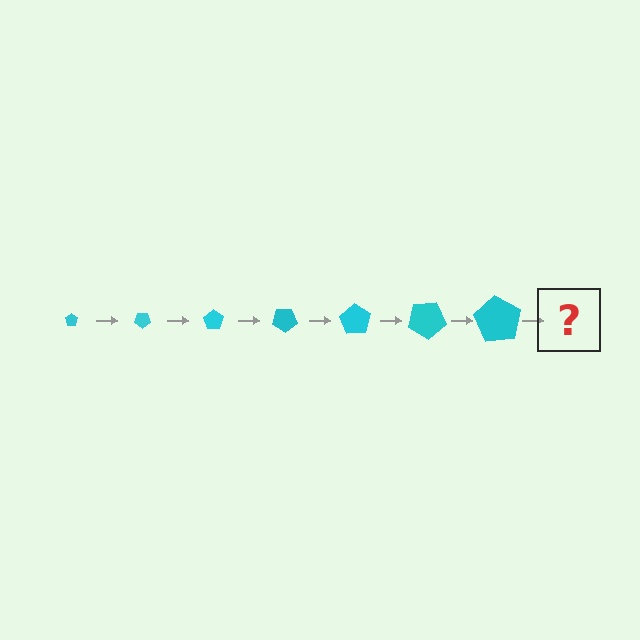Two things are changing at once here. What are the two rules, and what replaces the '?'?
The two rules are that the pentagon grows larger each step and it rotates 35 degrees each step. The '?' should be a pentagon, larger than the previous one and rotated 245 degrees from the start.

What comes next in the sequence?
The next element should be a pentagon, larger than the previous one and rotated 245 degrees from the start.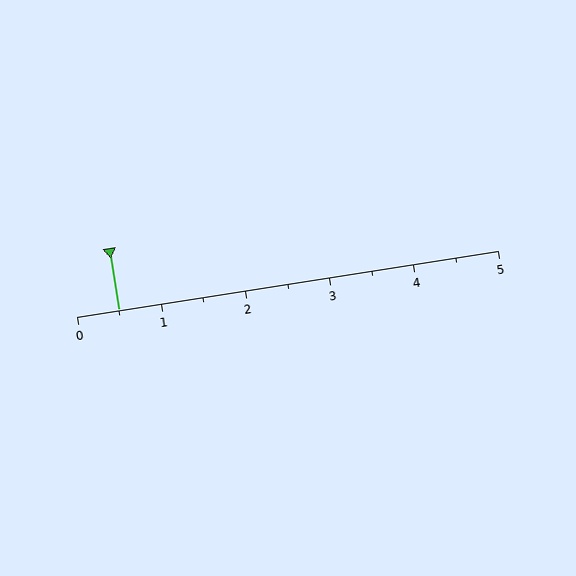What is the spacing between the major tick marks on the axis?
The major ticks are spaced 1 apart.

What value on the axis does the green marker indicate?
The marker indicates approximately 0.5.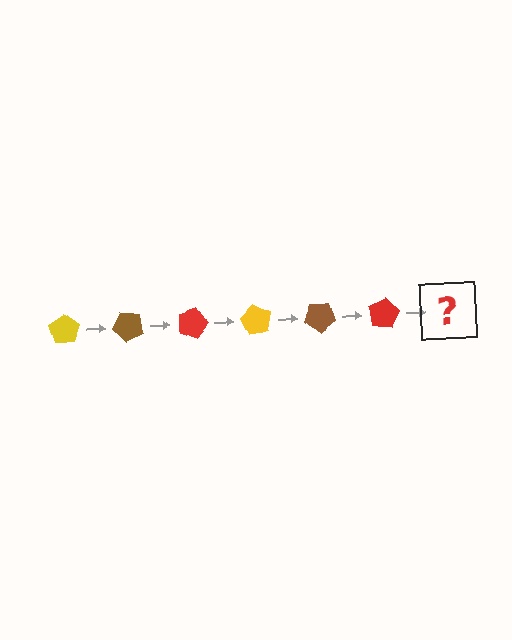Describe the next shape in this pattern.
It should be a yellow pentagon, rotated 270 degrees from the start.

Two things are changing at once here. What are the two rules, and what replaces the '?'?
The two rules are that it rotates 45 degrees each step and the color cycles through yellow, brown, and red. The '?' should be a yellow pentagon, rotated 270 degrees from the start.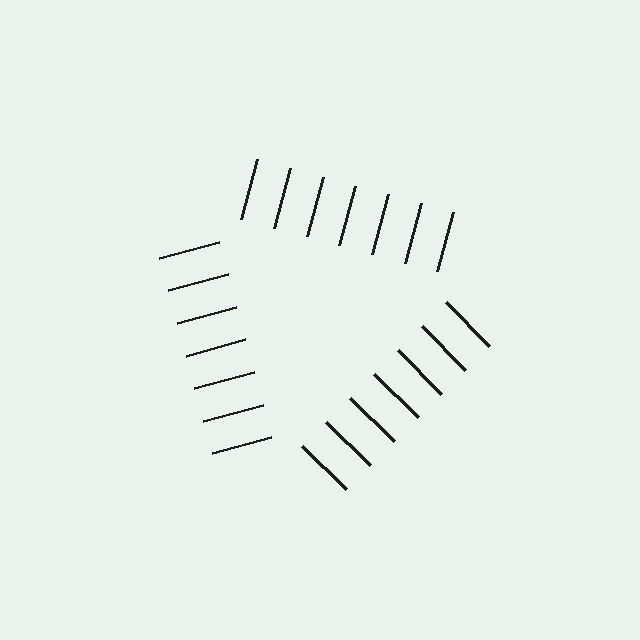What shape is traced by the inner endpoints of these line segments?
An illusory triangle — the line segments terminate on its edges but no continuous stroke is drawn.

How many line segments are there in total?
21 — 7 along each of the 3 edges.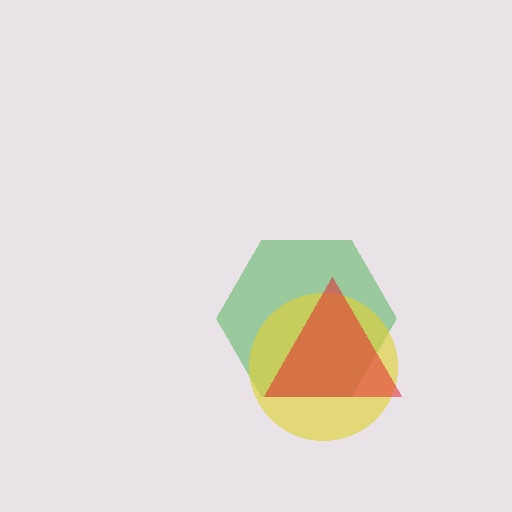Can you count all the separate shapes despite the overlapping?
Yes, there are 3 separate shapes.